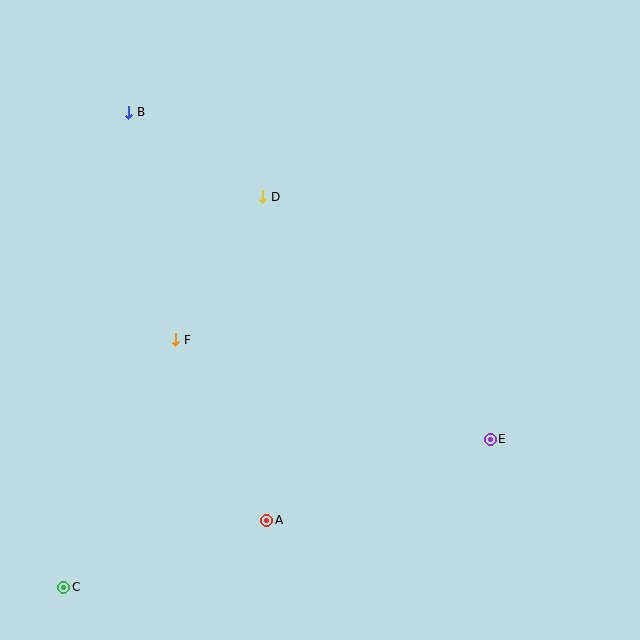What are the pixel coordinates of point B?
Point B is at (129, 112).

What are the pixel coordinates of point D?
Point D is at (263, 197).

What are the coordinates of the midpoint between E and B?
The midpoint between E and B is at (310, 276).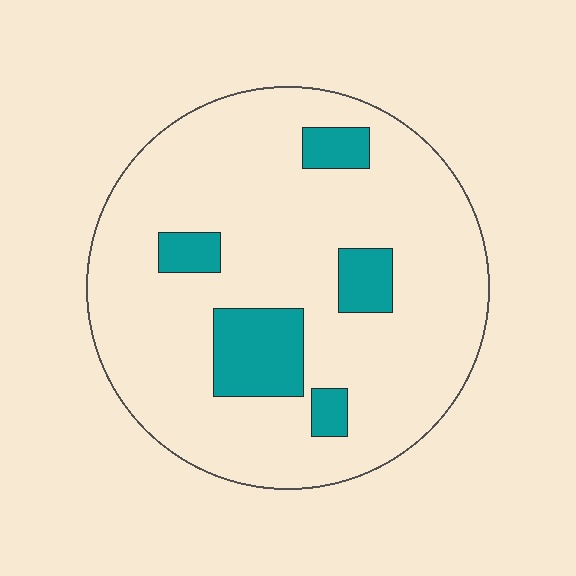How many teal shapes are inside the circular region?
5.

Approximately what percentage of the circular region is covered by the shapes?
Approximately 15%.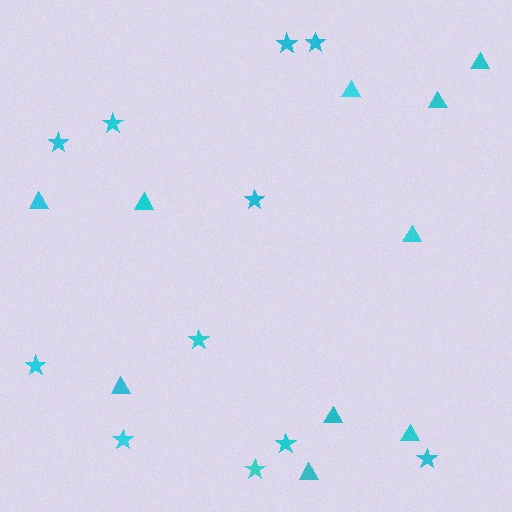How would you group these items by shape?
There are 2 groups: one group of triangles (10) and one group of stars (11).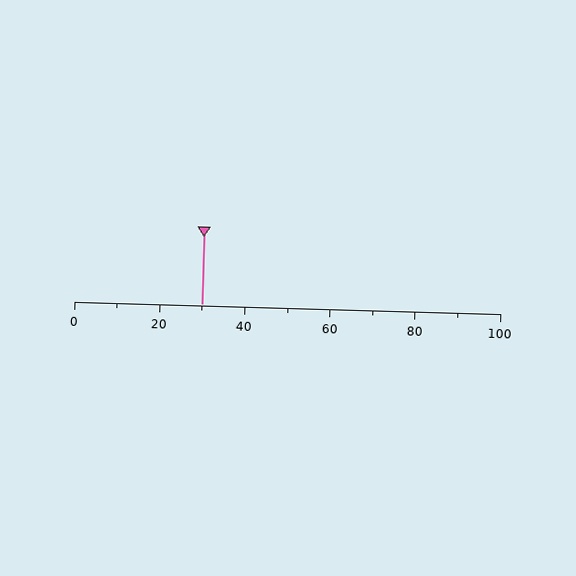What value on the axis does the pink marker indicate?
The marker indicates approximately 30.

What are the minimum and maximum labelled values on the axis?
The axis runs from 0 to 100.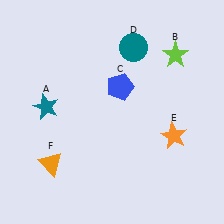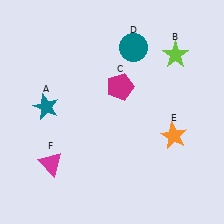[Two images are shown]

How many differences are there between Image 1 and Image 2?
There are 2 differences between the two images.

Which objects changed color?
C changed from blue to magenta. F changed from orange to magenta.